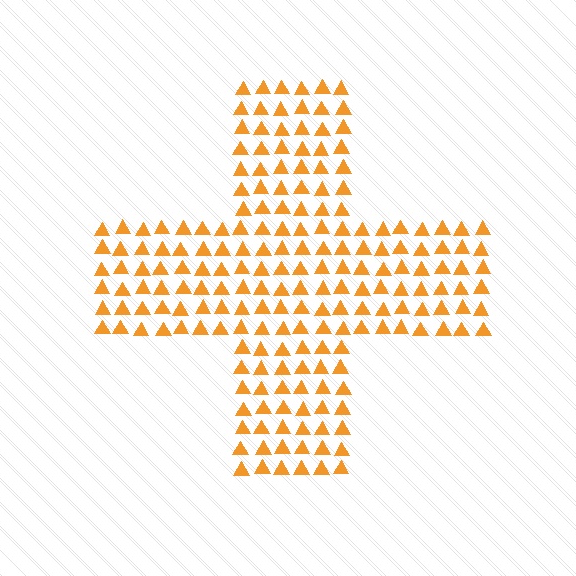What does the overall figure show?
The overall figure shows a cross.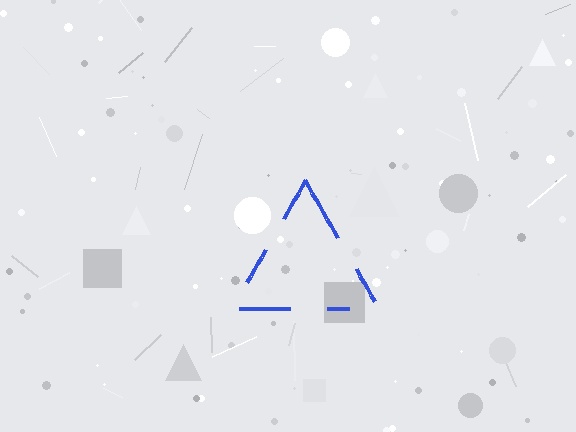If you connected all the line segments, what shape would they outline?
They would outline a triangle.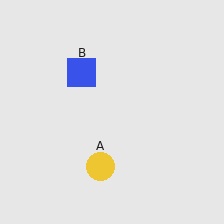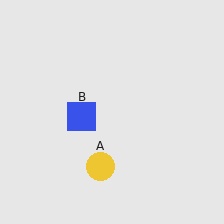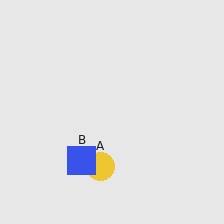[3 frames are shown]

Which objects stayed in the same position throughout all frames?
Yellow circle (object A) remained stationary.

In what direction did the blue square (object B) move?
The blue square (object B) moved down.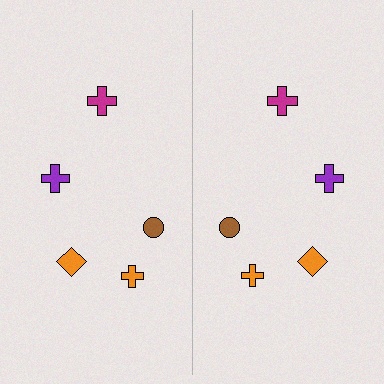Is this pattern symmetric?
Yes, this pattern has bilateral (reflection) symmetry.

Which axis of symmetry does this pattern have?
The pattern has a vertical axis of symmetry running through the center of the image.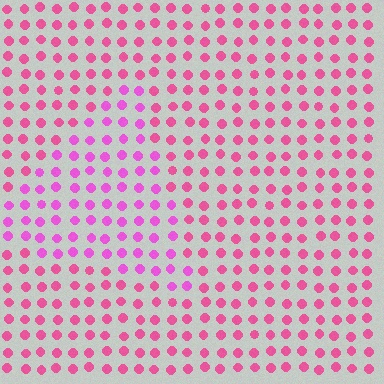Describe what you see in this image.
The image is filled with small pink elements in a uniform arrangement. A triangle-shaped region is visible where the elements are tinted to a slightly different hue, forming a subtle color boundary.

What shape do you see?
I see a triangle.